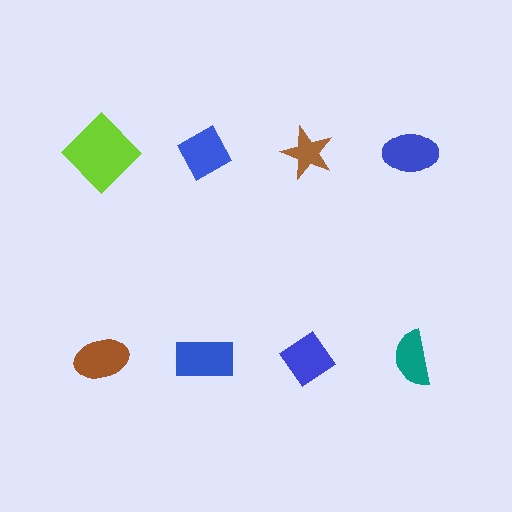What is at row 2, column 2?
A blue rectangle.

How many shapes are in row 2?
4 shapes.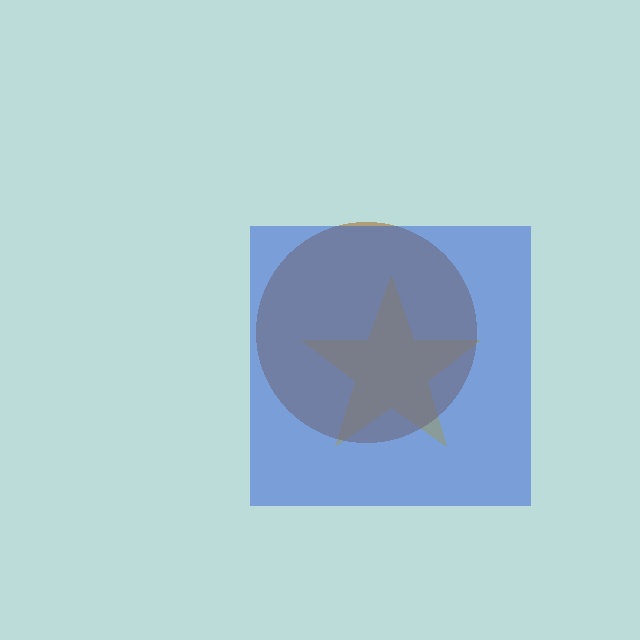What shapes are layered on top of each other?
The layered shapes are: a yellow star, a brown circle, a blue square.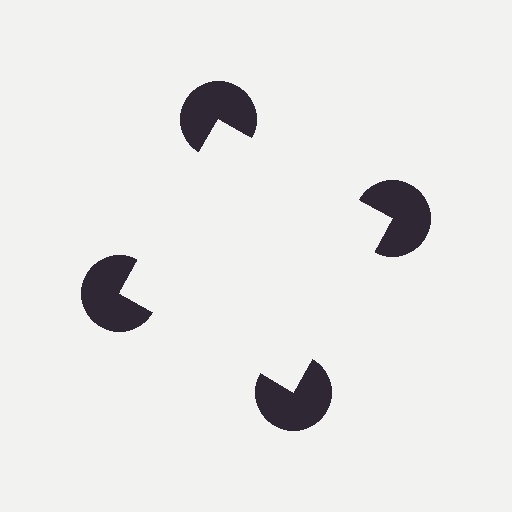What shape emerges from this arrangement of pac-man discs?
An illusory square — its edges are inferred from the aligned wedge cuts in the pac-man discs, not physically drawn.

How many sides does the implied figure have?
4 sides.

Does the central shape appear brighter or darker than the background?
It typically appears slightly brighter than the background, even though no actual brightness change is drawn.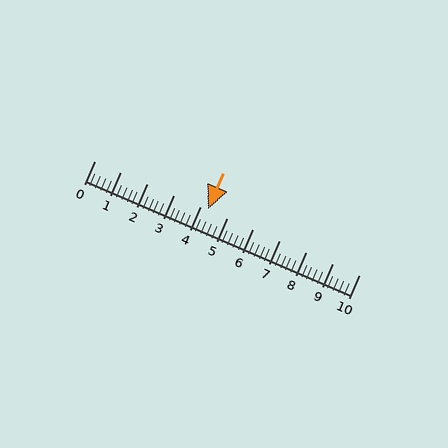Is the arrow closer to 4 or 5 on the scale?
The arrow is closer to 4.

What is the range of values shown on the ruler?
The ruler shows values from 0 to 10.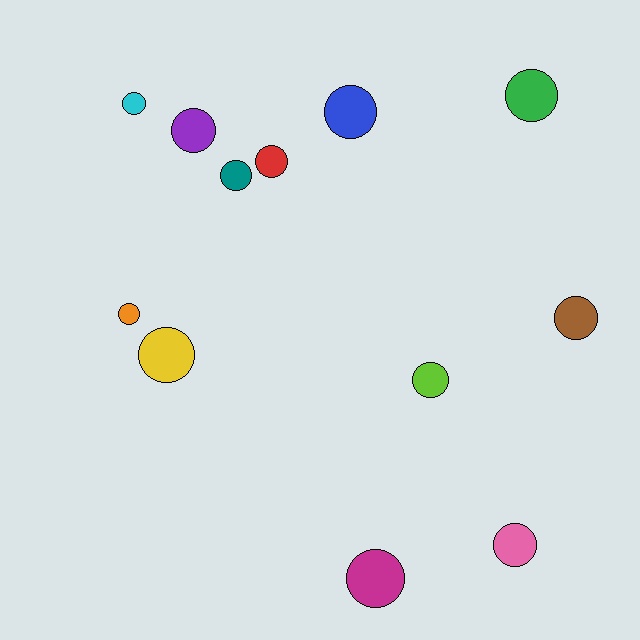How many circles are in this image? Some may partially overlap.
There are 12 circles.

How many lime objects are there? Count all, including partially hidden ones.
There is 1 lime object.